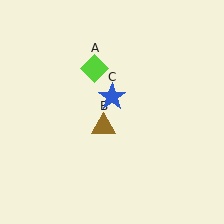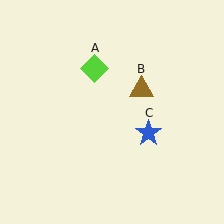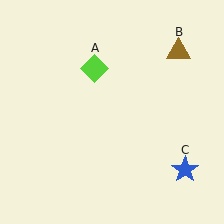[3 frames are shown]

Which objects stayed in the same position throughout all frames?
Lime diamond (object A) remained stationary.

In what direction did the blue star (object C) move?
The blue star (object C) moved down and to the right.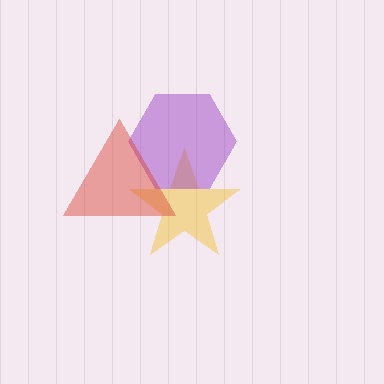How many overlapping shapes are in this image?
There are 3 overlapping shapes in the image.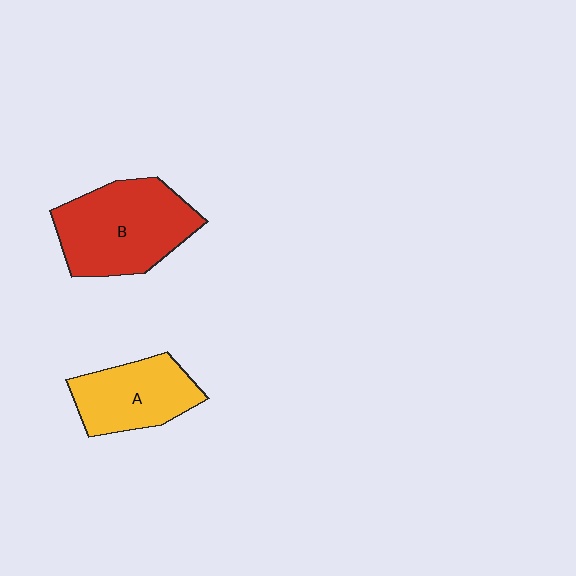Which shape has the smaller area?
Shape A (yellow).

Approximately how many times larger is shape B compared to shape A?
Approximately 1.4 times.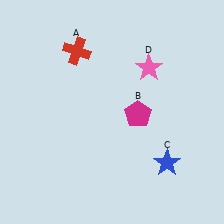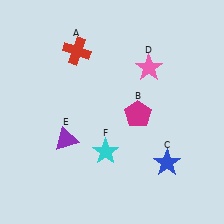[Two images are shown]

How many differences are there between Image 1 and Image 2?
There are 2 differences between the two images.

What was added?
A purple triangle (E), a cyan star (F) were added in Image 2.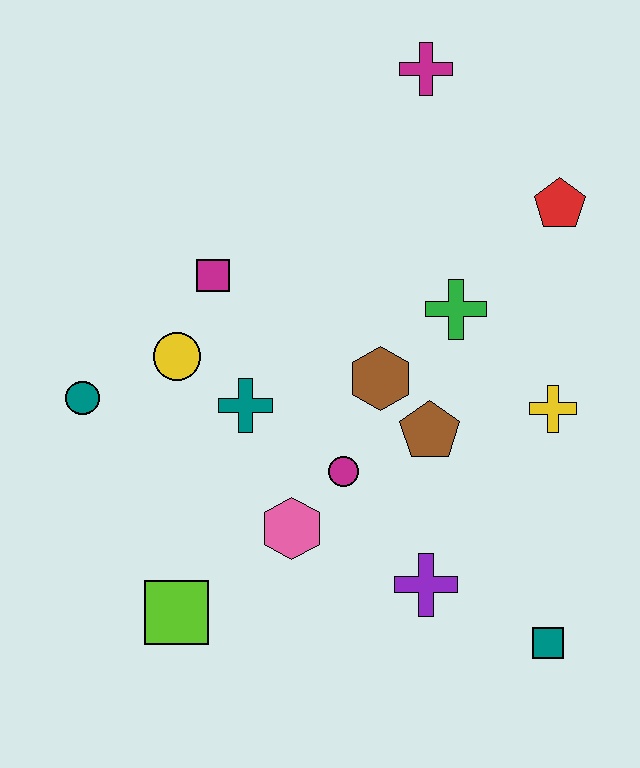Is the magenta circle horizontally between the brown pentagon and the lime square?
Yes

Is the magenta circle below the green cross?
Yes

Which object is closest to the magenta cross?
The red pentagon is closest to the magenta cross.